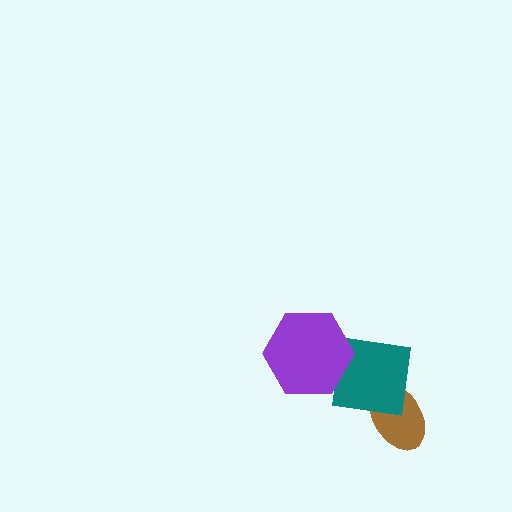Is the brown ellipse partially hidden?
Yes, it is partially covered by another shape.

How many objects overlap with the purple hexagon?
1 object overlaps with the purple hexagon.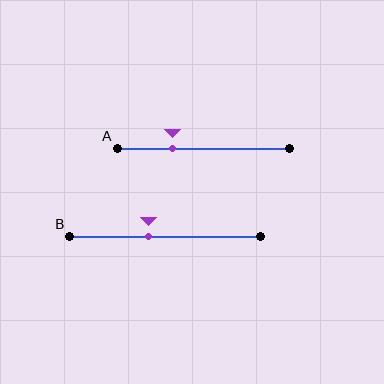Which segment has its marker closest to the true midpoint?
Segment B has its marker closest to the true midpoint.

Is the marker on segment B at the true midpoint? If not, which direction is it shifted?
No, the marker on segment B is shifted to the left by about 9% of the segment length.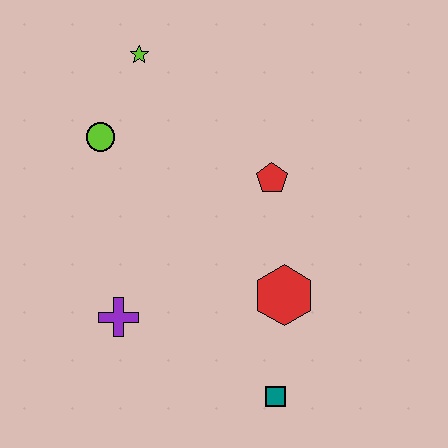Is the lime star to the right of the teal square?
No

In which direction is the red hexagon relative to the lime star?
The red hexagon is below the lime star.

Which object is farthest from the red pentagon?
The teal square is farthest from the red pentagon.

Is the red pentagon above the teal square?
Yes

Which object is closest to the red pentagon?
The red hexagon is closest to the red pentagon.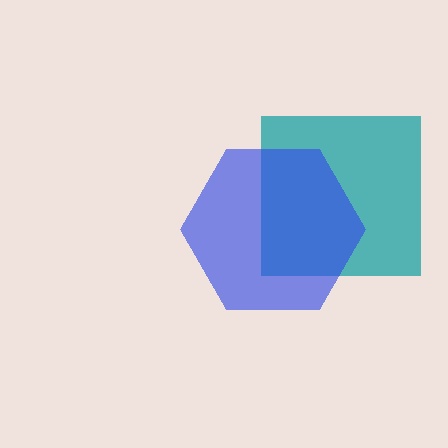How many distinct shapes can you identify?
There are 2 distinct shapes: a teal square, a blue hexagon.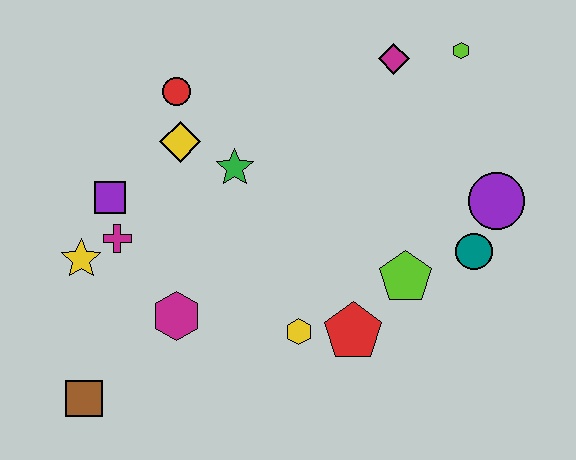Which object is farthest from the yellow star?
The lime hexagon is farthest from the yellow star.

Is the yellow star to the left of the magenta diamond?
Yes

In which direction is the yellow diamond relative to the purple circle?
The yellow diamond is to the left of the purple circle.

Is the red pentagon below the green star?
Yes